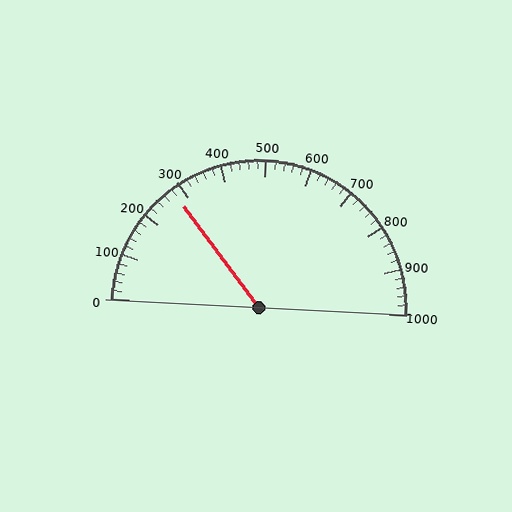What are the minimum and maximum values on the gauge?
The gauge ranges from 0 to 1000.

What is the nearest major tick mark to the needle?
The nearest major tick mark is 300.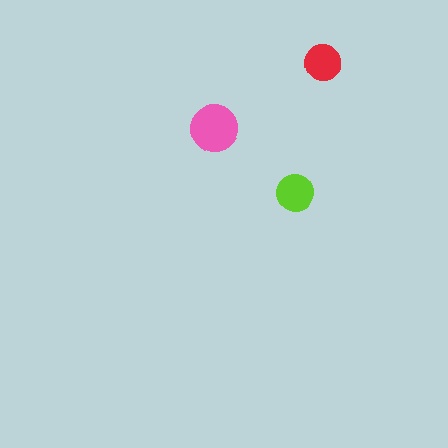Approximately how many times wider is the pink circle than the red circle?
About 1.5 times wider.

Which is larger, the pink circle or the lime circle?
The pink one.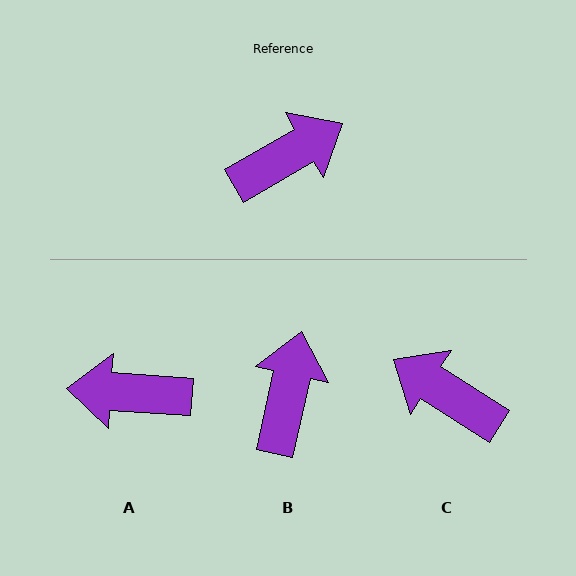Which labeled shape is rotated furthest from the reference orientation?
A, about 146 degrees away.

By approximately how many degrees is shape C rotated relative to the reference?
Approximately 117 degrees counter-clockwise.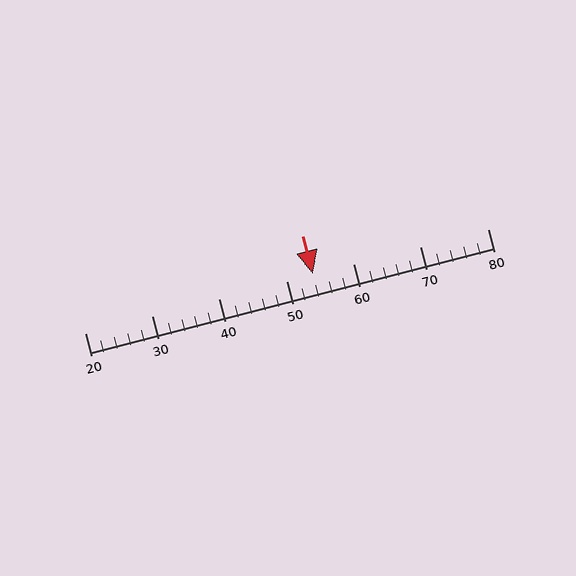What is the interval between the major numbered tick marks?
The major tick marks are spaced 10 units apart.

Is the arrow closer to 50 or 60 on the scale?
The arrow is closer to 50.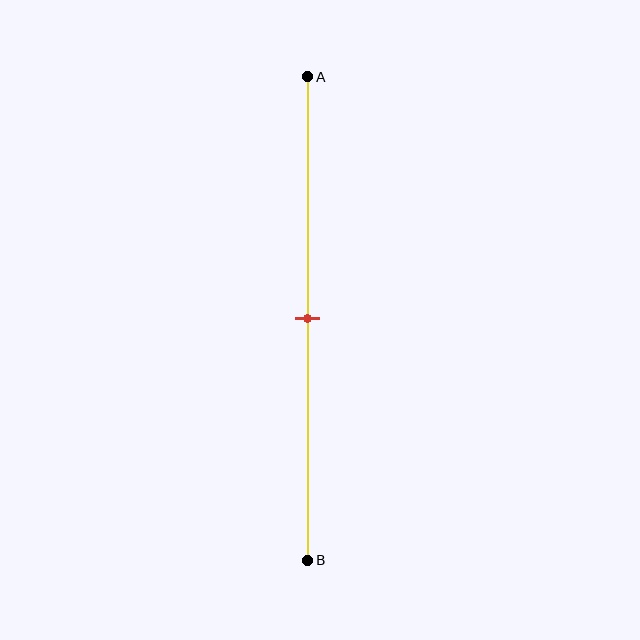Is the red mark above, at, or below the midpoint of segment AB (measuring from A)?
The red mark is approximately at the midpoint of segment AB.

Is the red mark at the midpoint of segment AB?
Yes, the mark is approximately at the midpoint.